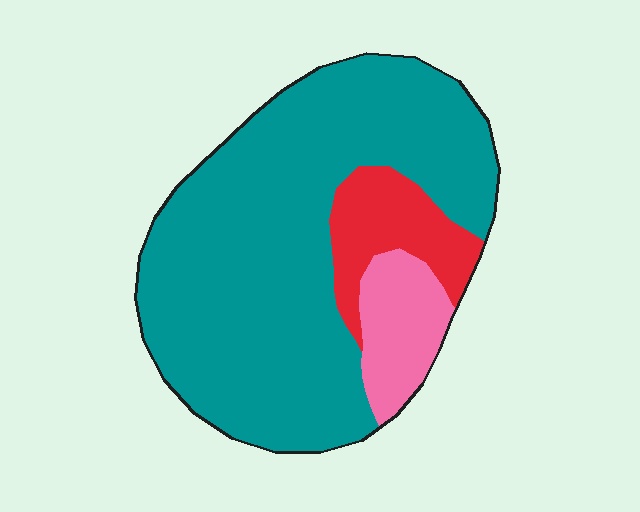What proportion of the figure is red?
Red covers 13% of the figure.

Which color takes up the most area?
Teal, at roughly 75%.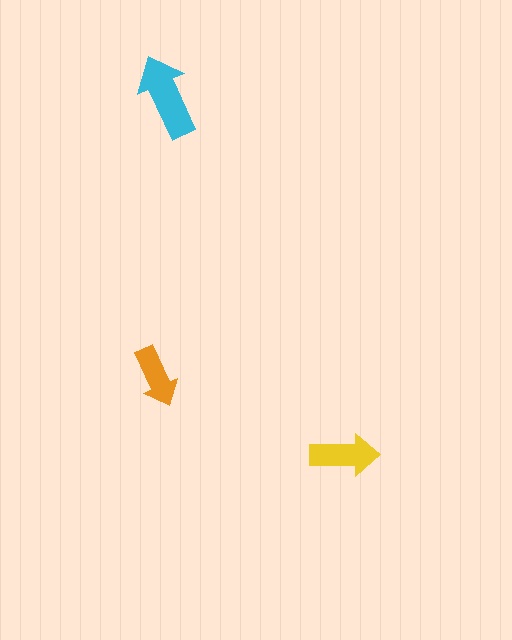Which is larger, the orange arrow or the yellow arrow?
The yellow one.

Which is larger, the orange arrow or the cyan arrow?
The cyan one.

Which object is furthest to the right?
The yellow arrow is rightmost.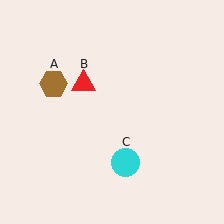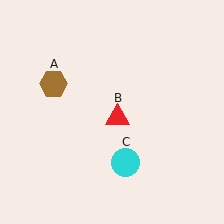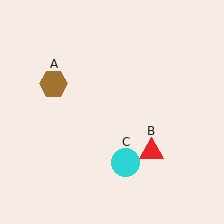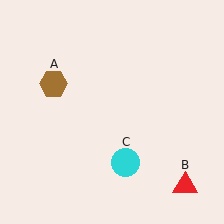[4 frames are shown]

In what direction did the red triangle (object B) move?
The red triangle (object B) moved down and to the right.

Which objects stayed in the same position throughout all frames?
Brown hexagon (object A) and cyan circle (object C) remained stationary.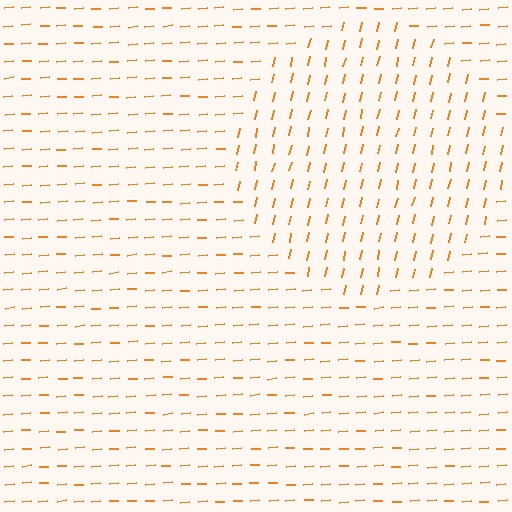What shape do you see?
I see a circle.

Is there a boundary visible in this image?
Yes, there is a texture boundary formed by a change in line orientation.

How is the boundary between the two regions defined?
The boundary is defined purely by a change in line orientation (approximately 73 degrees difference). All lines are the same color and thickness.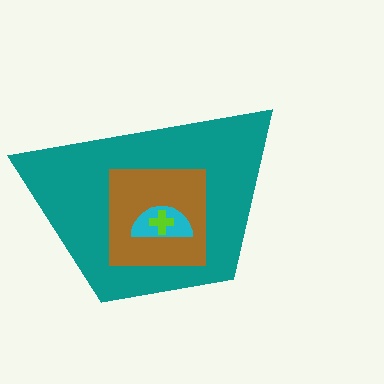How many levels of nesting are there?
4.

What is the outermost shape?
The teal trapezoid.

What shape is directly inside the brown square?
The cyan semicircle.